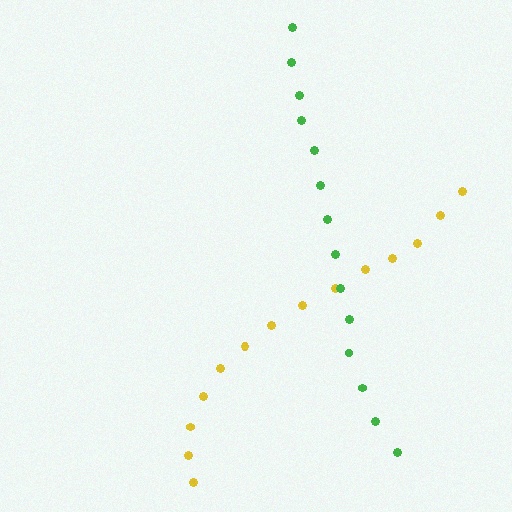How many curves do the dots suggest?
There are 2 distinct paths.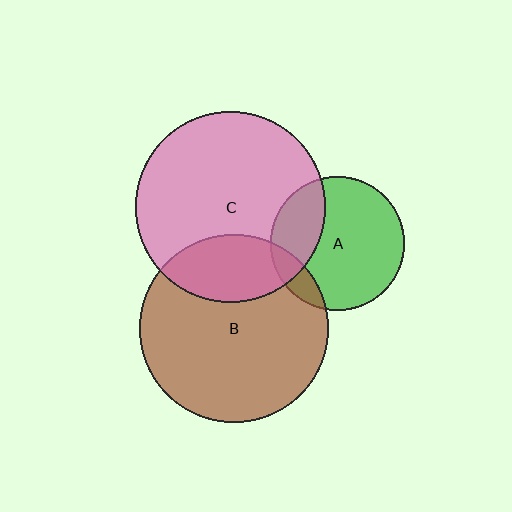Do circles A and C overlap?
Yes.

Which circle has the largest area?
Circle C (pink).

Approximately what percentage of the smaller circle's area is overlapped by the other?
Approximately 25%.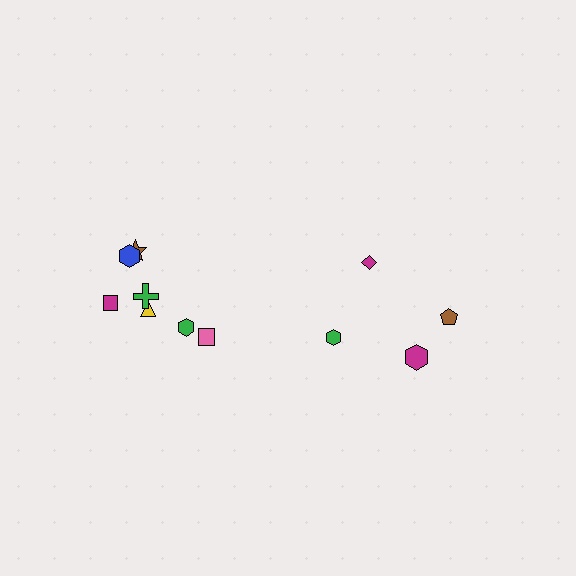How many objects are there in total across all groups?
There are 11 objects.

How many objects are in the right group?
There are 4 objects.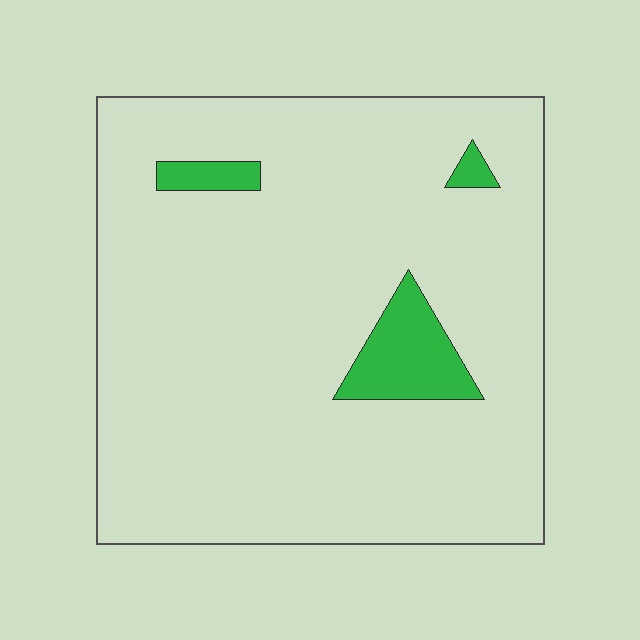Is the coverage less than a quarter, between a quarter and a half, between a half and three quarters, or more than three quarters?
Less than a quarter.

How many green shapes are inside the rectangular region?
3.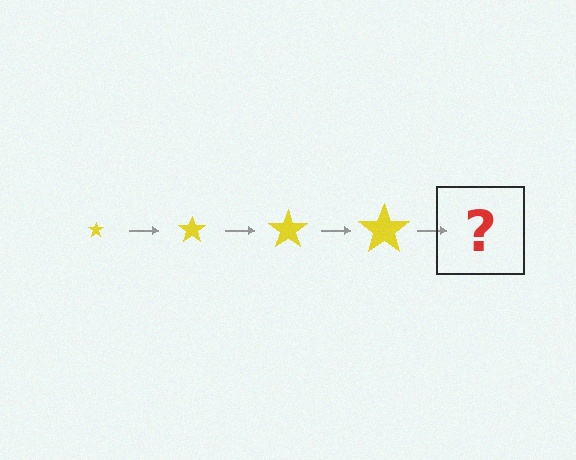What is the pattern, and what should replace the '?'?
The pattern is that the star gets progressively larger each step. The '?' should be a yellow star, larger than the previous one.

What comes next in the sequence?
The next element should be a yellow star, larger than the previous one.